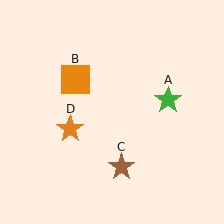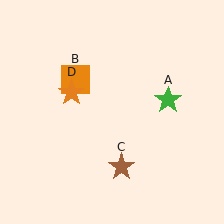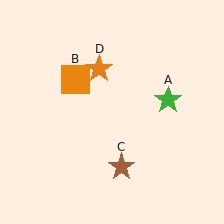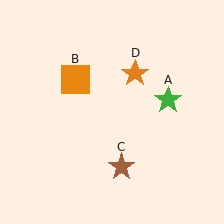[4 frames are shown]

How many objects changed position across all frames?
1 object changed position: orange star (object D).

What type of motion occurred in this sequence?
The orange star (object D) rotated clockwise around the center of the scene.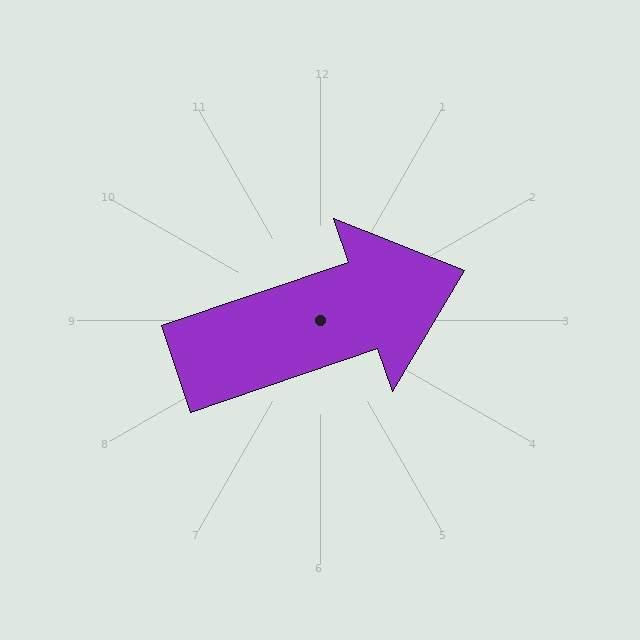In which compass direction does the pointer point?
East.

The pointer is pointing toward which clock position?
Roughly 2 o'clock.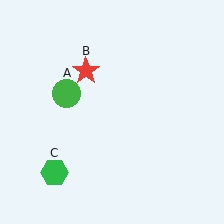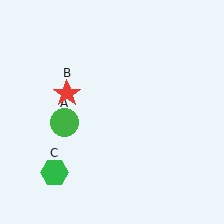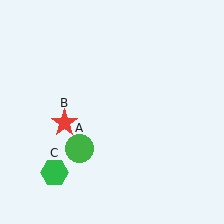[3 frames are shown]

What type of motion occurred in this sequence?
The green circle (object A), red star (object B) rotated counterclockwise around the center of the scene.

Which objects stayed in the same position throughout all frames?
Green hexagon (object C) remained stationary.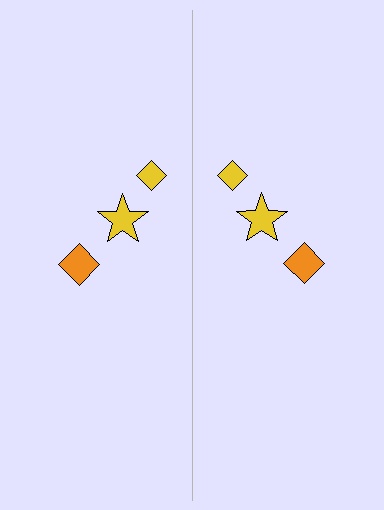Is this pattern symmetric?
Yes, this pattern has bilateral (reflection) symmetry.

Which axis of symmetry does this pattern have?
The pattern has a vertical axis of symmetry running through the center of the image.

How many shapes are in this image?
There are 6 shapes in this image.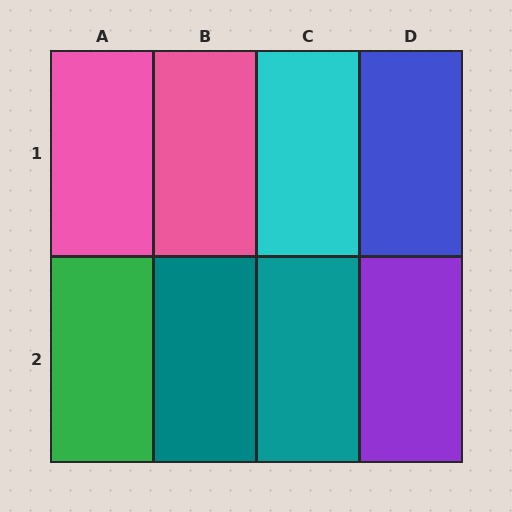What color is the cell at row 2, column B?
Teal.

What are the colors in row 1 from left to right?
Pink, pink, cyan, blue.